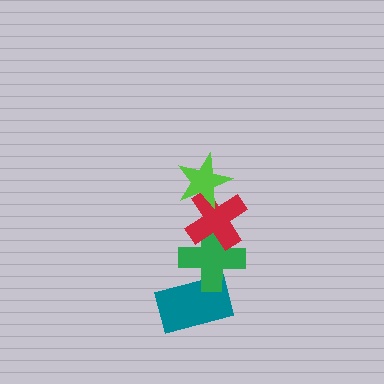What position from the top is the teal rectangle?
The teal rectangle is 4th from the top.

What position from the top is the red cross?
The red cross is 2nd from the top.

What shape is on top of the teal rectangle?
The green cross is on top of the teal rectangle.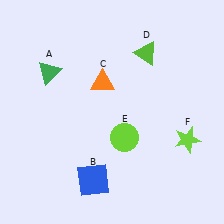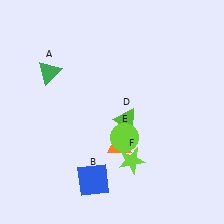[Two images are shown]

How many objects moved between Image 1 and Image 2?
3 objects moved between the two images.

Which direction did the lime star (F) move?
The lime star (F) moved left.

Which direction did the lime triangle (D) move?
The lime triangle (D) moved down.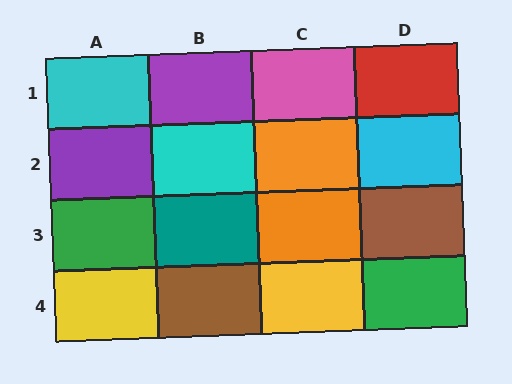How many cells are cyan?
3 cells are cyan.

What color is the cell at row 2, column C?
Orange.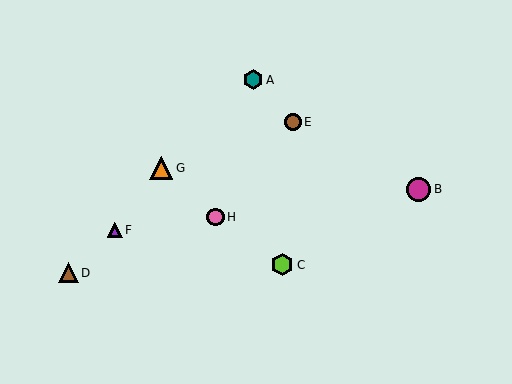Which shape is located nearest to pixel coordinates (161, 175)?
The orange triangle (labeled G) at (161, 168) is nearest to that location.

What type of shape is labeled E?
Shape E is a brown circle.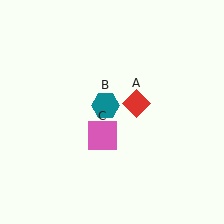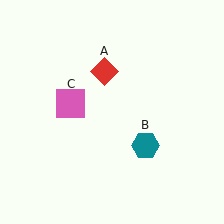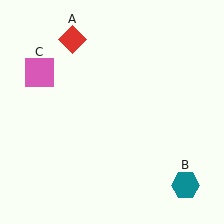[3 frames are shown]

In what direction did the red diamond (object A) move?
The red diamond (object A) moved up and to the left.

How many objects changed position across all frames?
3 objects changed position: red diamond (object A), teal hexagon (object B), pink square (object C).